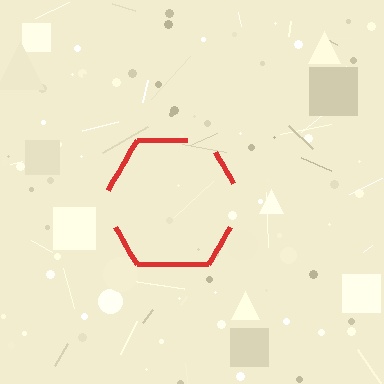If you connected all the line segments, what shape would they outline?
They would outline a hexagon.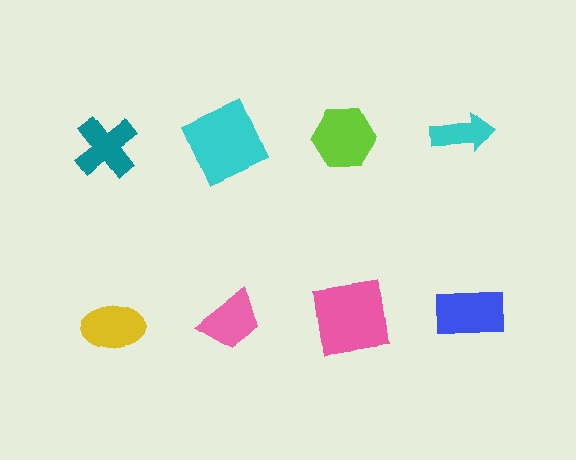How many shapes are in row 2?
4 shapes.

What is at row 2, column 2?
A pink trapezoid.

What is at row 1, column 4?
A cyan arrow.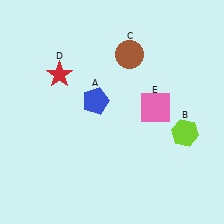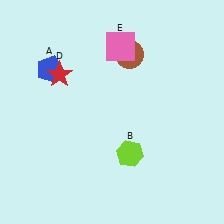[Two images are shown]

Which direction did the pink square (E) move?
The pink square (E) moved up.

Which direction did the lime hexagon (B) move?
The lime hexagon (B) moved left.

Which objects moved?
The objects that moved are: the blue pentagon (A), the lime hexagon (B), the pink square (E).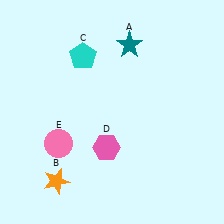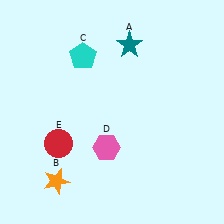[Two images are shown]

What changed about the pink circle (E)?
In Image 1, E is pink. In Image 2, it changed to red.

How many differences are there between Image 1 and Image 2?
There is 1 difference between the two images.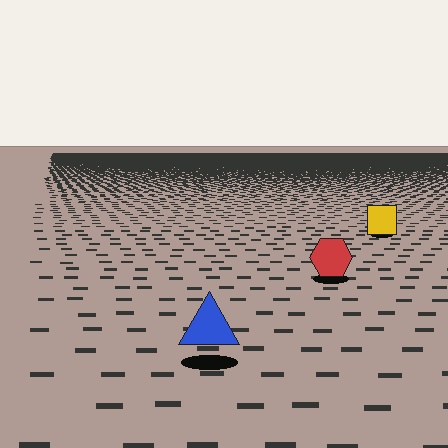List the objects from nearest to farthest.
From nearest to farthest: the blue triangle, the red hexagon, the yellow square.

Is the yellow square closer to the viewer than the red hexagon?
No. The red hexagon is closer — you can tell from the texture gradient: the ground texture is coarser near it.